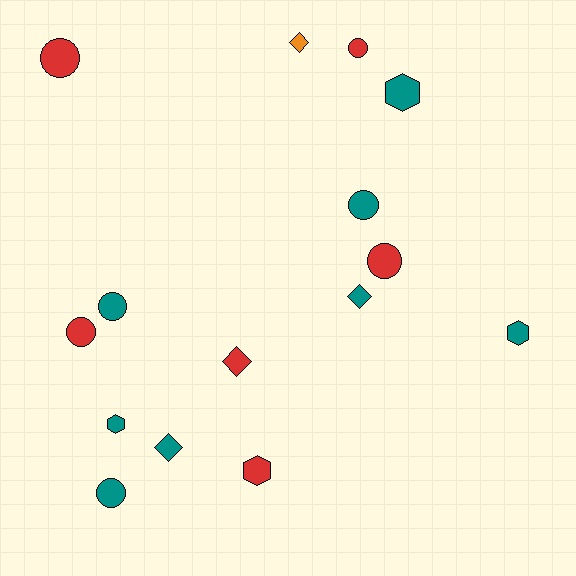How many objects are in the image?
There are 15 objects.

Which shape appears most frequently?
Circle, with 7 objects.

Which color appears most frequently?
Teal, with 8 objects.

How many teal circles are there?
There are 3 teal circles.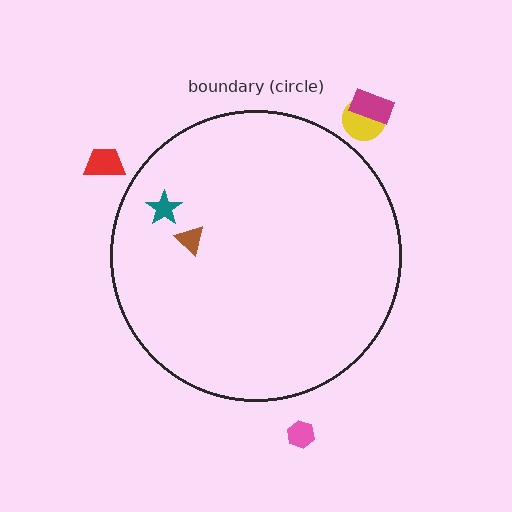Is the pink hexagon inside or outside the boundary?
Outside.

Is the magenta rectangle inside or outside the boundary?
Outside.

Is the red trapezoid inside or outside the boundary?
Outside.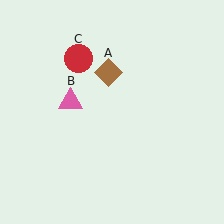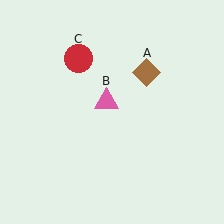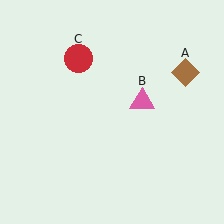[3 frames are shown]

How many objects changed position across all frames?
2 objects changed position: brown diamond (object A), pink triangle (object B).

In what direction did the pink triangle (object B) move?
The pink triangle (object B) moved right.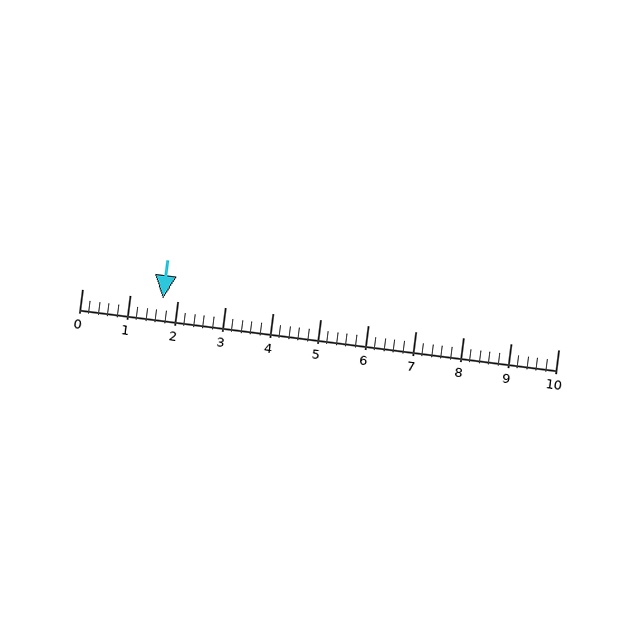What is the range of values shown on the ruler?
The ruler shows values from 0 to 10.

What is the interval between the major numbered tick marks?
The major tick marks are spaced 1 units apart.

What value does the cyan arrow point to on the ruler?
The cyan arrow points to approximately 1.7.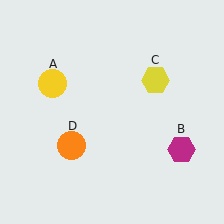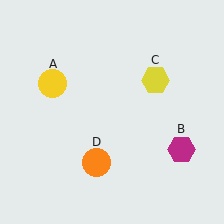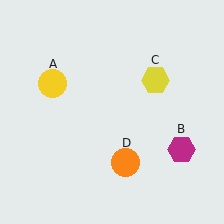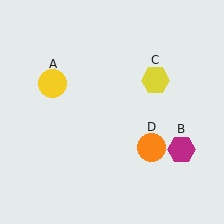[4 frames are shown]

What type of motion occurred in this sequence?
The orange circle (object D) rotated counterclockwise around the center of the scene.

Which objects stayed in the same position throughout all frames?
Yellow circle (object A) and magenta hexagon (object B) and yellow hexagon (object C) remained stationary.